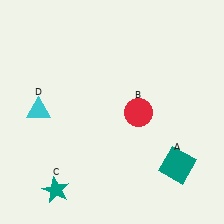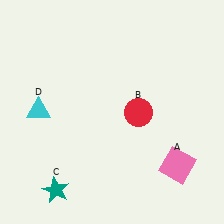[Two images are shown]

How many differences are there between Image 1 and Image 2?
There is 1 difference between the two images.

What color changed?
The square (A) changed from teal in Image 1 to pink in Image 2.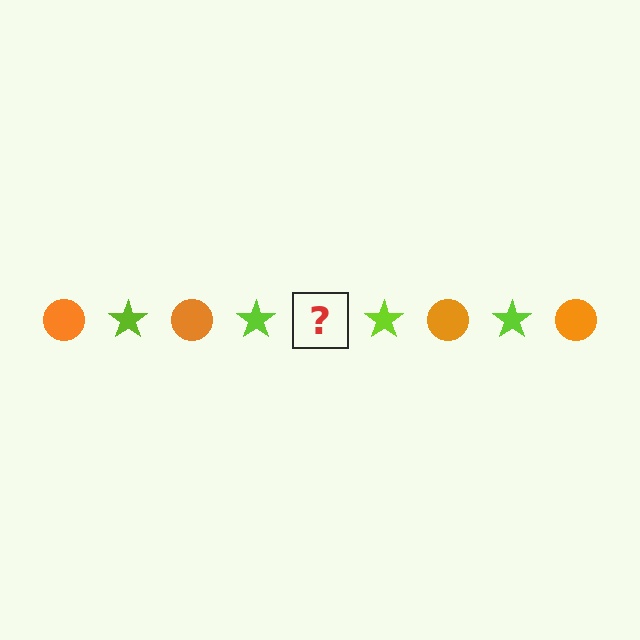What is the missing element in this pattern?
The missing element is an orange circle.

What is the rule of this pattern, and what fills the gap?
The rule is that the pattern alternates between orange circle and lime star. The gap should be filled with an orange circle.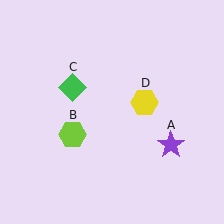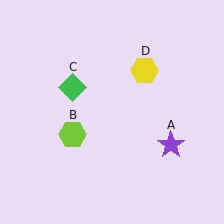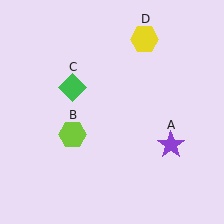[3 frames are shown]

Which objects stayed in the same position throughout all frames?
Purple star (object A) and lime hexagon (object B) and green diamond (object C) remained stationary.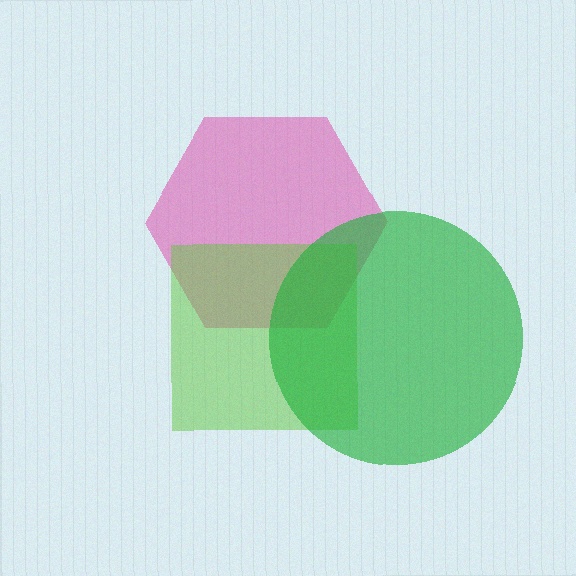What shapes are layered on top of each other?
The layered shapes are: a pink hexagon, a lime square, a green circle.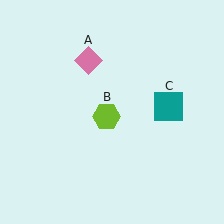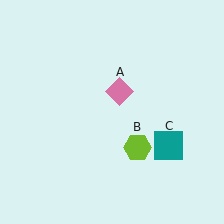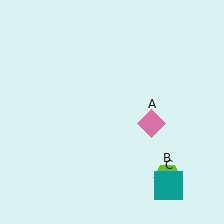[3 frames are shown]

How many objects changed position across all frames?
3 objects changed position: pink diamond (object A), lime hexagon (object B), teal square (object C).